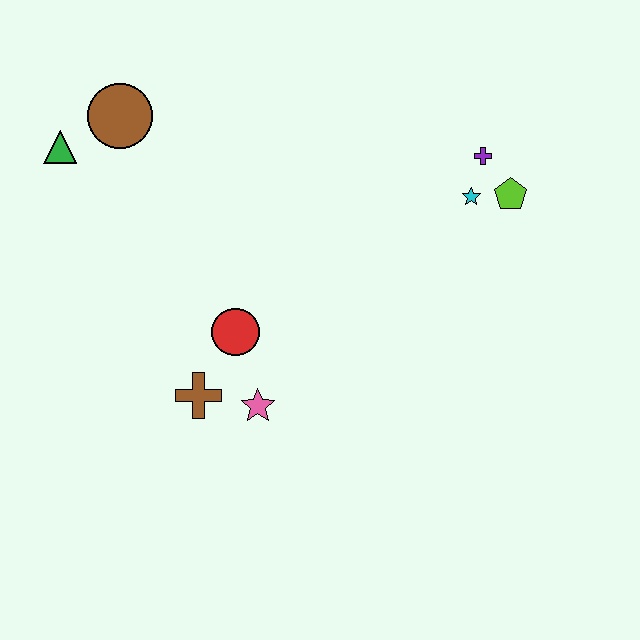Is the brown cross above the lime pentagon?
No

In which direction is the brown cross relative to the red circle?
The brown cross is below the red circle.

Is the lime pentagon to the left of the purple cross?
No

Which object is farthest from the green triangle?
The lime pentagon is farthest from the green triangle.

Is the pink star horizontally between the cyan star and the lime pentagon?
No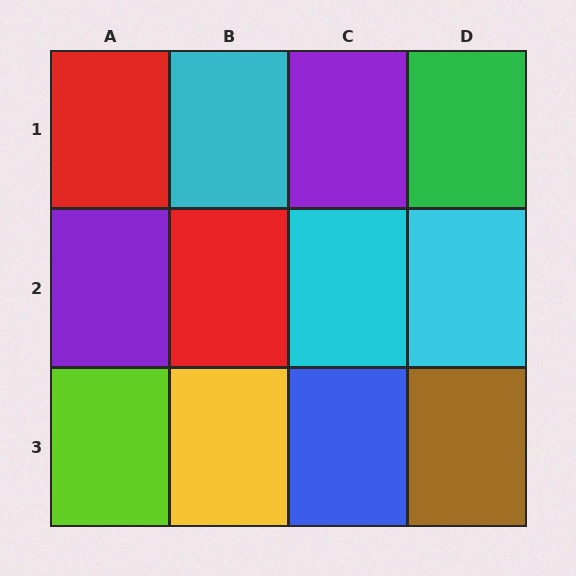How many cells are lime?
1 cell is lime.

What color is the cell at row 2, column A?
Purple.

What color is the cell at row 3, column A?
Lime.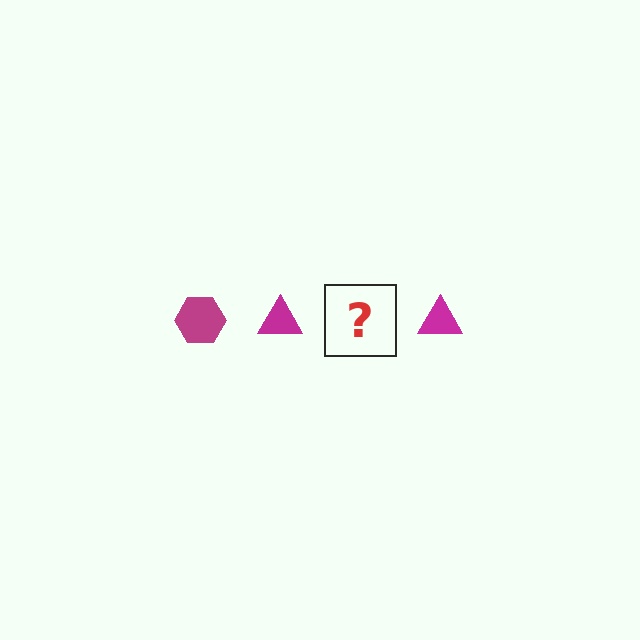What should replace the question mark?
The question mark should be replaced with a magenta hexagon.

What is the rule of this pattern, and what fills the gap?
The rule is that the pattern cycles through hexagon, triangle shapes in magenta. The gap should be filled with a magenta hexagon.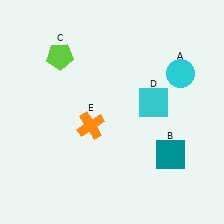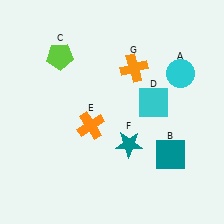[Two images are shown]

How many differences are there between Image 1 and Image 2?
There are 2 differences between the two images.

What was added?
A teal star (F), an orange cross (G) were added in Image 2.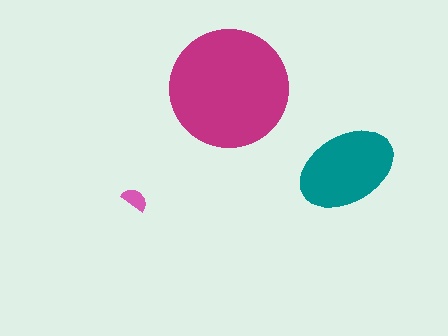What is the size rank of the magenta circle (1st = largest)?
1st.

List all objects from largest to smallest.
The magenta circle, the teal ellipse, the pink semicircle.